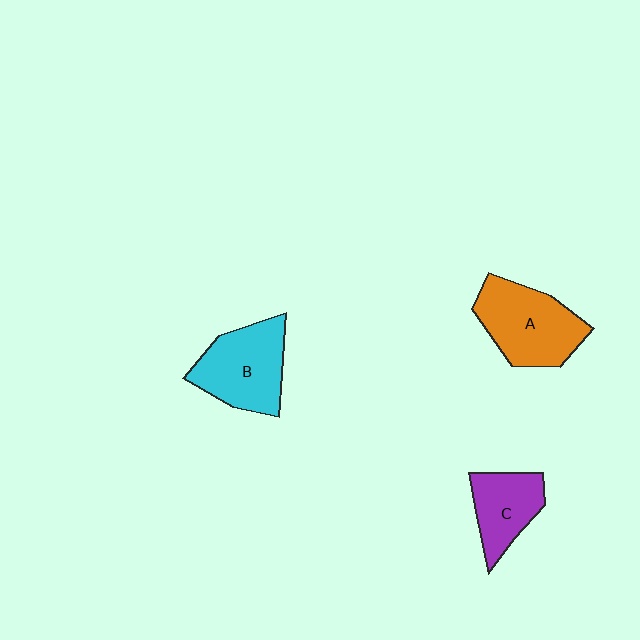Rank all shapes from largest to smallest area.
From largest to smallest: A (orange), B (cyan), C (purple).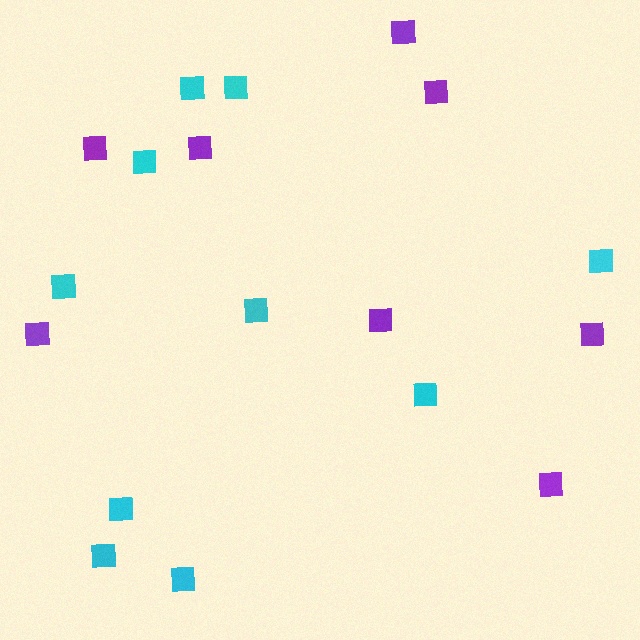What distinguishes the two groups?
There are 2 groups: one group of cyan squares (10) and one group of purple squares (8).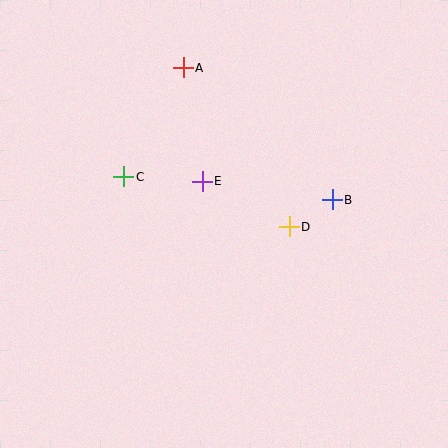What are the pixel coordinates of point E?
Point E is at (202, 181).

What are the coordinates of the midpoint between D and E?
The midpoint between D and E is at (246, 204).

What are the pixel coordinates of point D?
Point D is at (289, 227).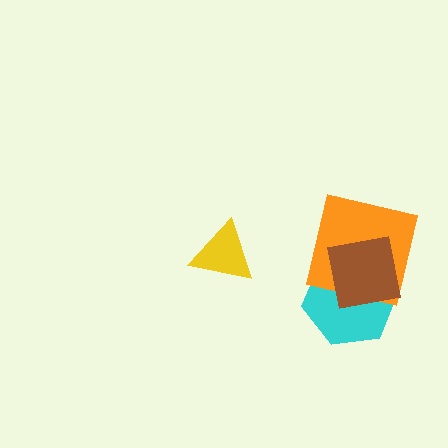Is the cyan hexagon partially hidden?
Yes, it is partially covered by another shape.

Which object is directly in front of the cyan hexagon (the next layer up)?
The orange square is directly in front of the cyan hexagon.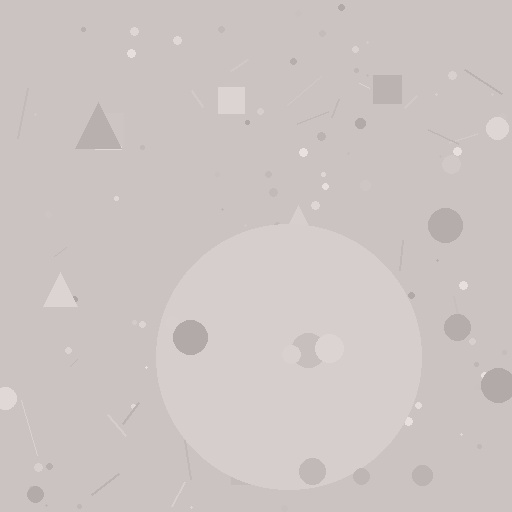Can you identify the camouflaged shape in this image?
The camouflaged shape is a circle.